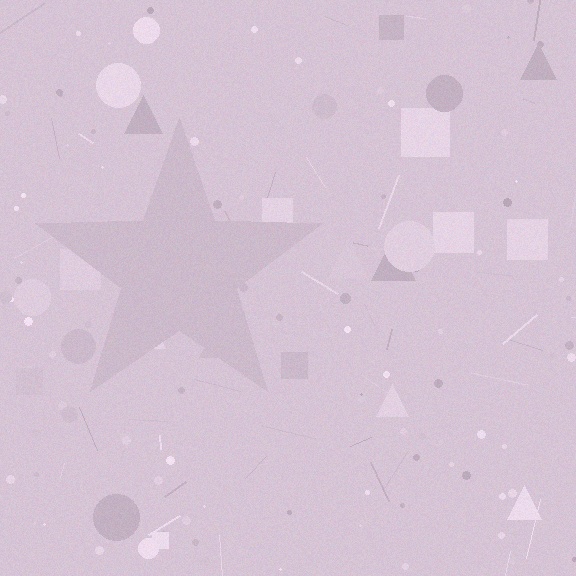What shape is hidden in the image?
A star is hidden in the image.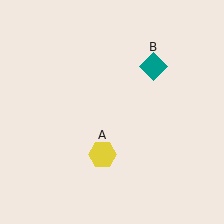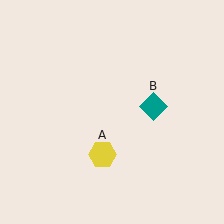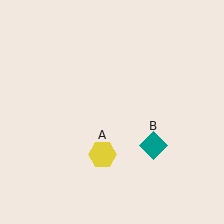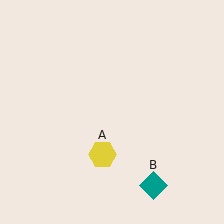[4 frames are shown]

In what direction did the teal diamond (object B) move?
The teal diamond (object B) moved down.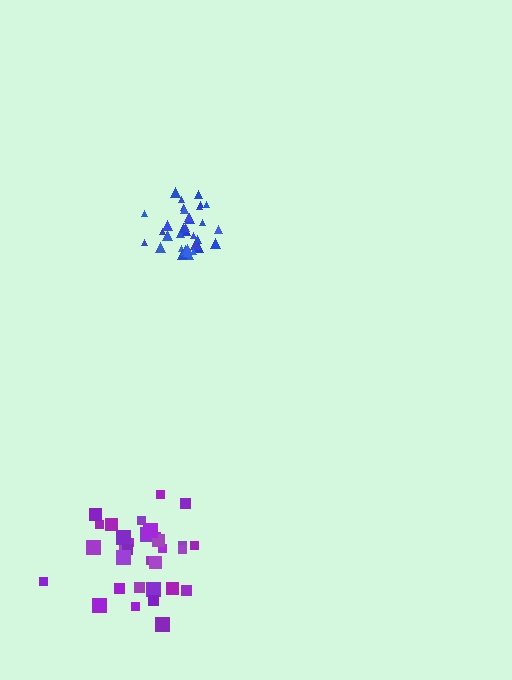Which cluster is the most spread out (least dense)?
Purple.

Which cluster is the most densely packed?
Blue.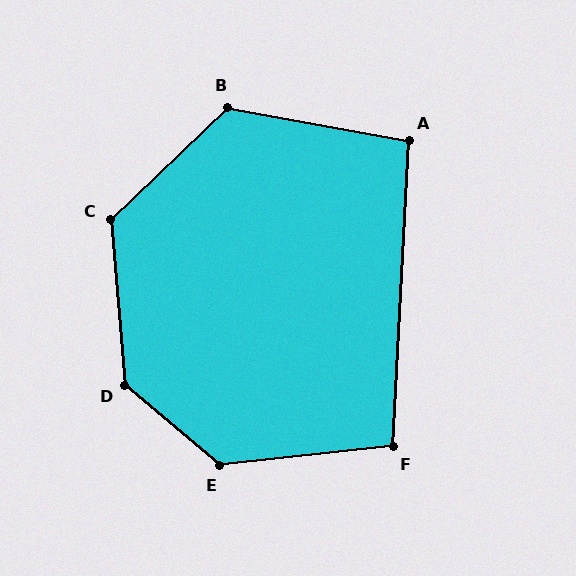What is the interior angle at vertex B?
Approximately 126 degrees (obtuse).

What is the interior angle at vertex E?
Approximately 134 degrees (obtuse).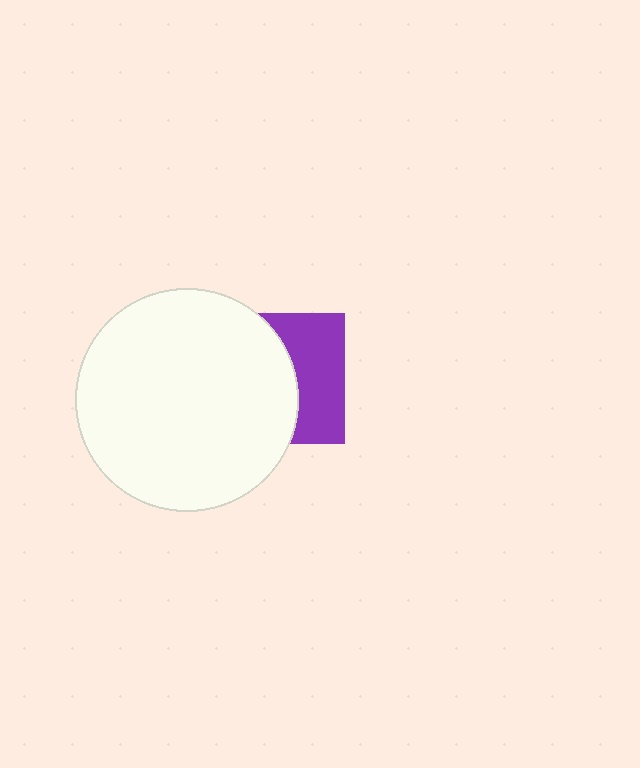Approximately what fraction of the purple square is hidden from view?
Roughly 58% of the purple square is hidden behind the white circle.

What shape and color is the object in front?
The object in front is a white circle.